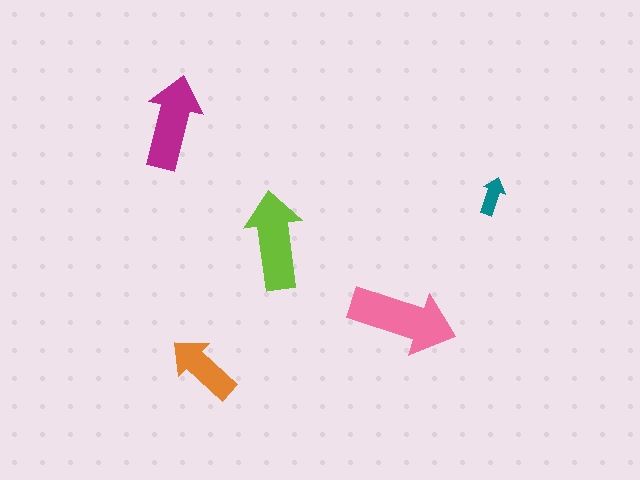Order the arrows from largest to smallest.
the pink one, the lime one, the magenta one, the orange one, the teal one.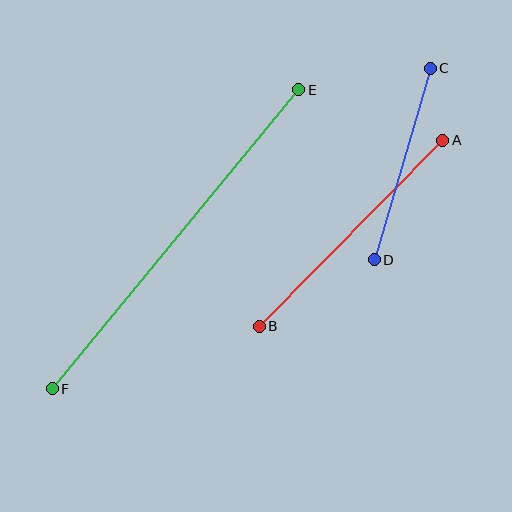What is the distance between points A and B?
The distance is approximately 261 pixels.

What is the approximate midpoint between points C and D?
The midpoint is at approximately (402, 164) pixels.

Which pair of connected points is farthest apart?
Points E and F are farthest apart.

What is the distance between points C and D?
The distance is approximately 200 pixels.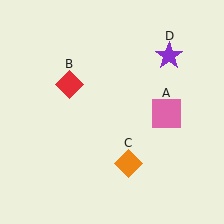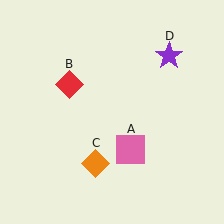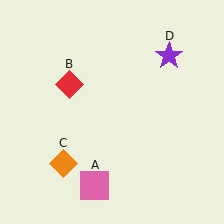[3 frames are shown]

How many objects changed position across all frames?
2 objects changed position: pink square (object A), orange diamond (object C).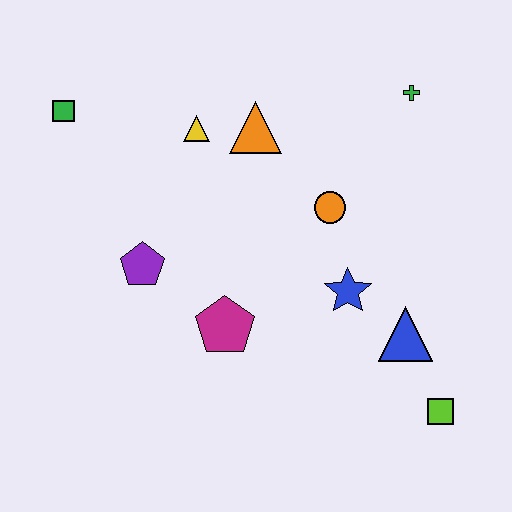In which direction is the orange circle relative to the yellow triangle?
The orange circle is to the right of the yellow triangle.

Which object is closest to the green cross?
The orange circle is closest to the green cross.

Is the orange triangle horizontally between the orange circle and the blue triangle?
No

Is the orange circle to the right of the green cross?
No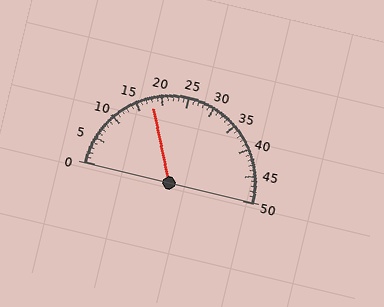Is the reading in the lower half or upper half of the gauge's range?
The reading is in the lower half of the range (0 to 50).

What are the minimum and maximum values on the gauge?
The gauge ranges from 0 to 50.